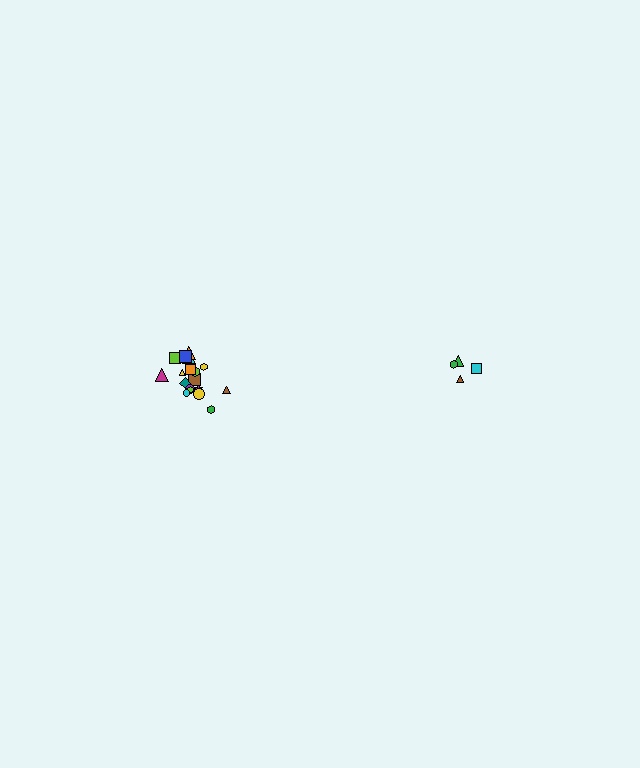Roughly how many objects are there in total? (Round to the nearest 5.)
Roughly 20 objects in total.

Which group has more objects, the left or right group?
The left group.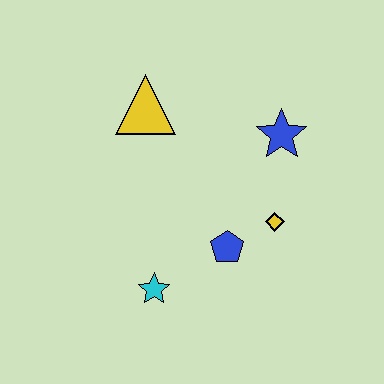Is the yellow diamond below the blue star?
Yes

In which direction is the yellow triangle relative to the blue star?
The yellow triangle is to the left of the blue star.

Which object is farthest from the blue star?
The cyan star is farthest from the blue star.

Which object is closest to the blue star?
The yellow diamond is closest to the blue star.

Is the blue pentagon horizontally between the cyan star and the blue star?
Yes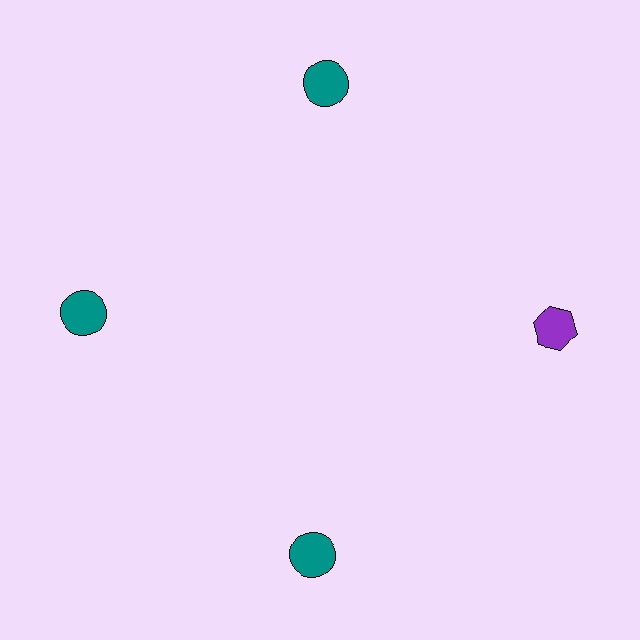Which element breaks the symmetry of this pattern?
The purple hexagon at roughly the 3 o'clock position breaks the symmetry. All other shapes are teal circles.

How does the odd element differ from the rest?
It differs in both color (purple instead of teal) and shape (hexagon instead of circle).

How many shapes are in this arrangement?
There are 4 shapes arranged in a ring pattern.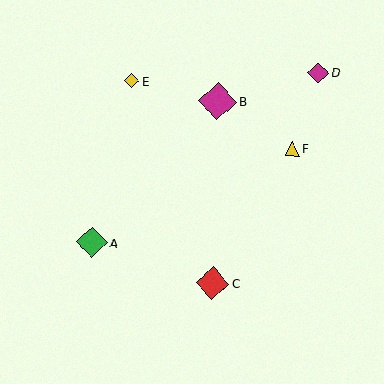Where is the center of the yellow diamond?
The center of the yellow diamond is at (132, 81).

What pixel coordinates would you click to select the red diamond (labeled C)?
Click at (212, 283) to select the red diamond C.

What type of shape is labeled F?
Shape F is a yellow triangle.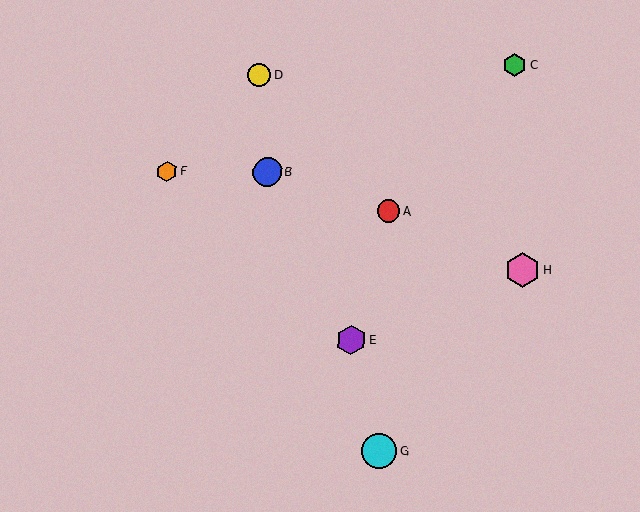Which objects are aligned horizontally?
Objects B, F are aligned horizontally.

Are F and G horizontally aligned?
No, F is at y≈171 and G is at y≈451.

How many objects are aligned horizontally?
2 objects (B, F) are aligned horizontally.